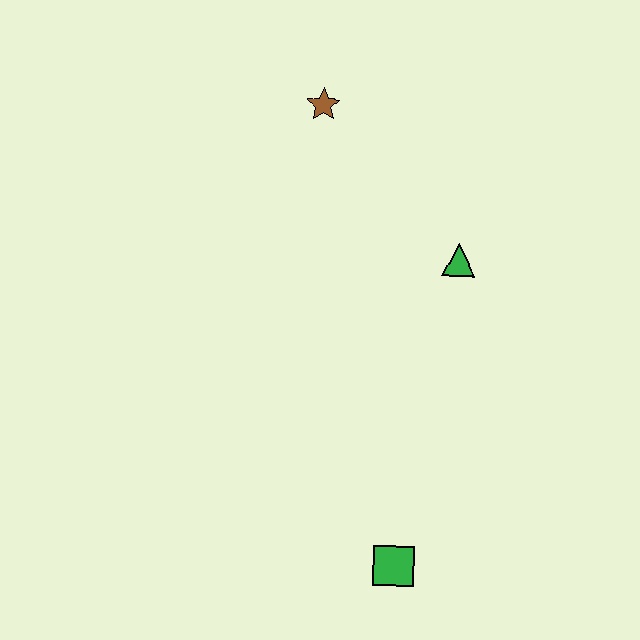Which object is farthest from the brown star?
The green square is farthest from the brown star.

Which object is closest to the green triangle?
The brown star is closest to the green triangle.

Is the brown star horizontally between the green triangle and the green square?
No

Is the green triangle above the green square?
Yes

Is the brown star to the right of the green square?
No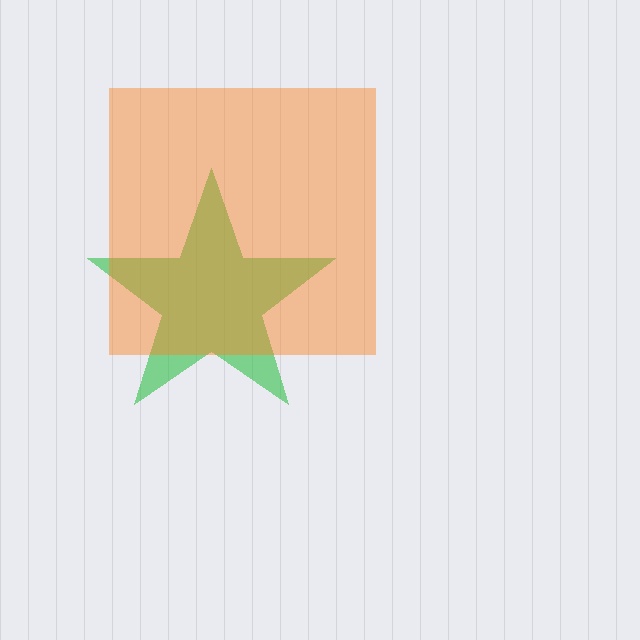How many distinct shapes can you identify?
There are 2 distinct shapes: a green star, an orange square.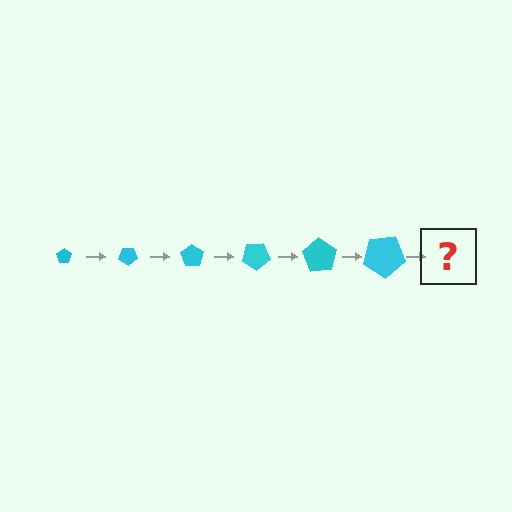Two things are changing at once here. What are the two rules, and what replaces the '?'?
The two rules are that the pentagon grows larger each step and it rotates 35 degrees each step. The '?' should be a pentagon, larger than the previous one and rotated 210 degrees from the start.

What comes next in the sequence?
The next element should be a pentagon, larger than the previous one and rotated 210 degrees from the start.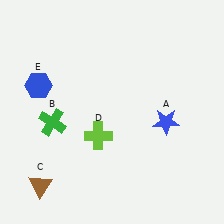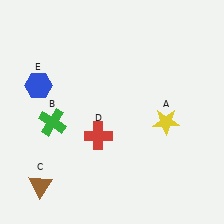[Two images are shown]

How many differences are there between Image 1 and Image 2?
There are 2 differences between the two images.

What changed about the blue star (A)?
In Image 1, A is blue. In Image 2, it changed to yellow.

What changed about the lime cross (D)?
In Image 1, D is lime. In Image 2, it changed to red.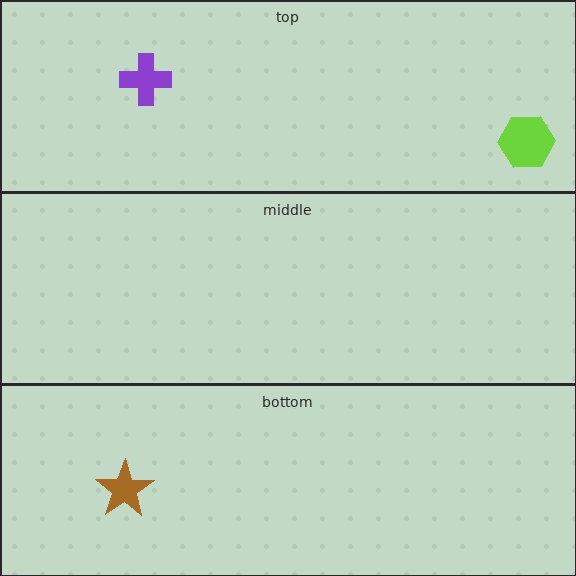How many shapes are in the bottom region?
1.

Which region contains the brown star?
The bottom region.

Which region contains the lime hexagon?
The top region.